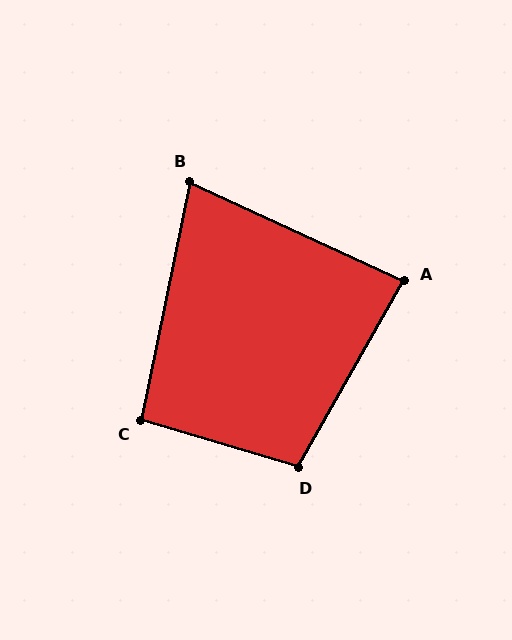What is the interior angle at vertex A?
Approximately 85 degrees (approximately right).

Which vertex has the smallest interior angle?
B, at approximately 77 degrees.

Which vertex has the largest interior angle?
D, at approximately 103 degrees.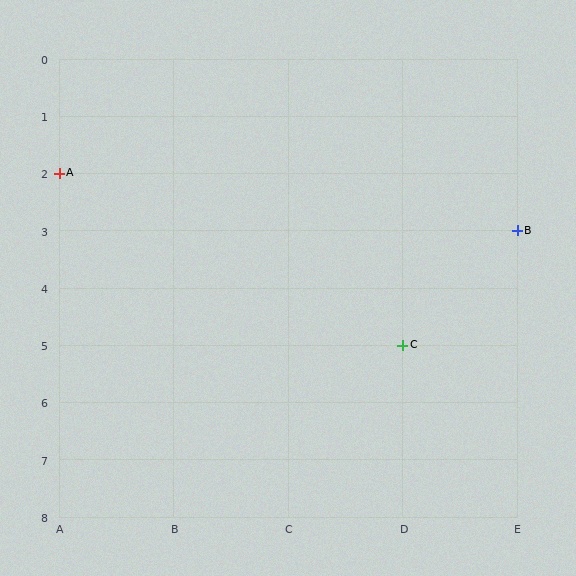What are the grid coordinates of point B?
Point B is at grid coordinates (E, 3).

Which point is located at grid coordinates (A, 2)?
Point A is at (A, 2).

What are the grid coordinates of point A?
Point A is at grid coordinates (A, 2).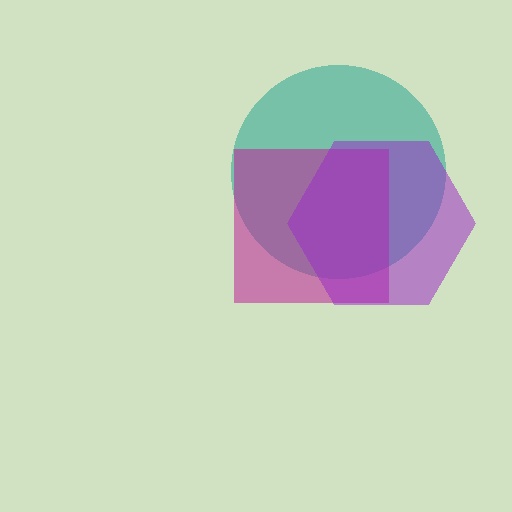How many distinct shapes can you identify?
There are 3 distinct shapes: a teal circle, a magenta square, a purple hexagon.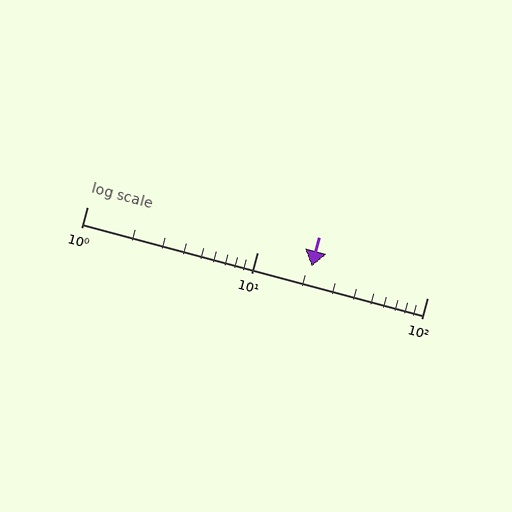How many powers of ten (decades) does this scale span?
The scale spans 2 decades, from 1 to 100.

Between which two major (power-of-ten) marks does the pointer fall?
The pointer is between 10 and 100.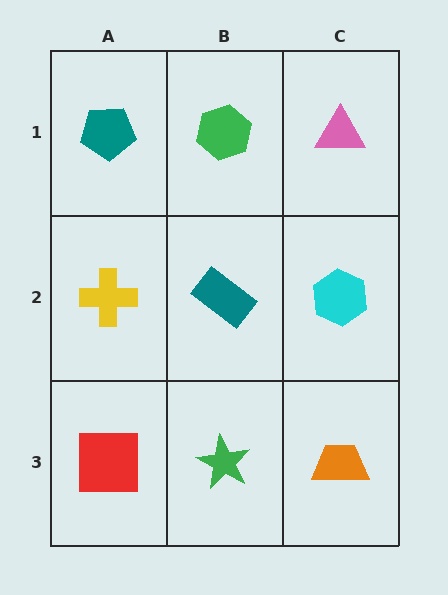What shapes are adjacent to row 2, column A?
A teal pentagon (row 1, column A), a red square (row 3, column A), a teal rectangle (row 2, column B).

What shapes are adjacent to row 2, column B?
A green hexagon (row 1, column B), a green star (row 3, column B), a yellow cross (row 2, column A), a cyan hexagon (row 2, column C).